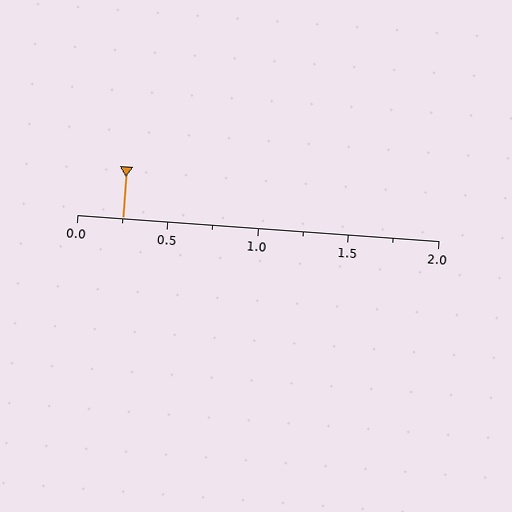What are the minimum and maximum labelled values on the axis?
The axis runs from 0.0 to 2.0.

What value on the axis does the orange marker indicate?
The marker indicates approximately 0.25.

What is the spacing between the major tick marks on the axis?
The major ticks are spaced 0.5 apart.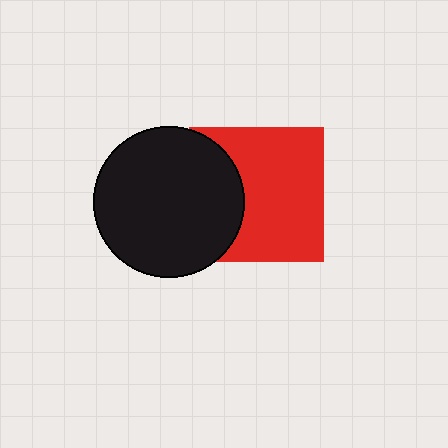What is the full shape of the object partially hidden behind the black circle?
The partially hidden object is a red square.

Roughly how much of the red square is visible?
Most of it is visible (roughly 68%).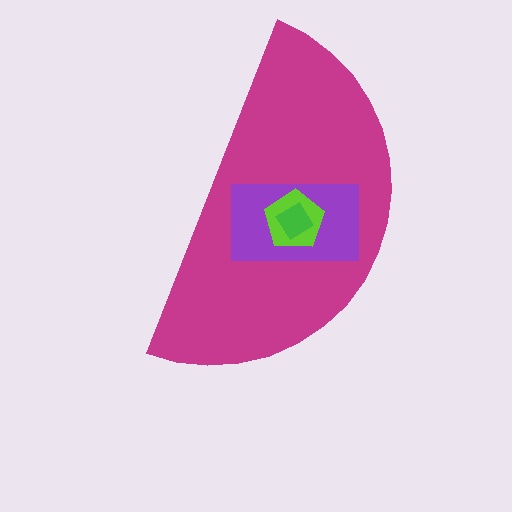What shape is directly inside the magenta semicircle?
The purple rectangle.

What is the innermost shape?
The green diamond.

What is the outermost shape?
The magenta semicircle.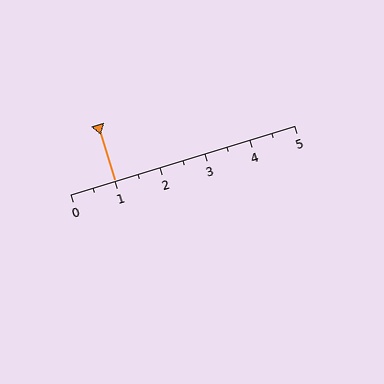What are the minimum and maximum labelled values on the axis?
The axis runs from 0 to 5.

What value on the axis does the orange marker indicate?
The marker indicates approximately 1.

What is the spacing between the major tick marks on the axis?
The major ticks are spaced 1 apart.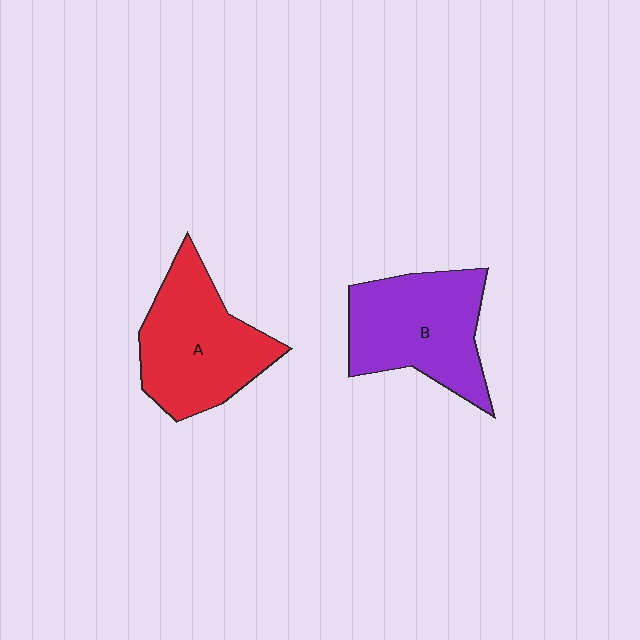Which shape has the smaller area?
Shape B (purple).